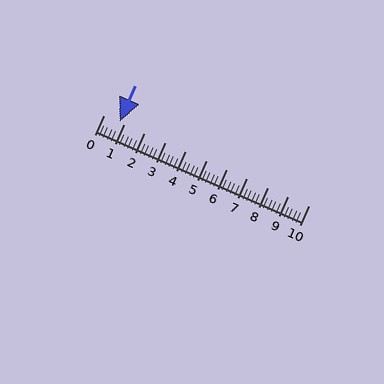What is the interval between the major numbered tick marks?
The major tick marks are spaced 1 units apart.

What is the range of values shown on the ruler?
The ruler shows values from 0 to 10.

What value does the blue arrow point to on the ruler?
The blue arrow points to approximately 0.8.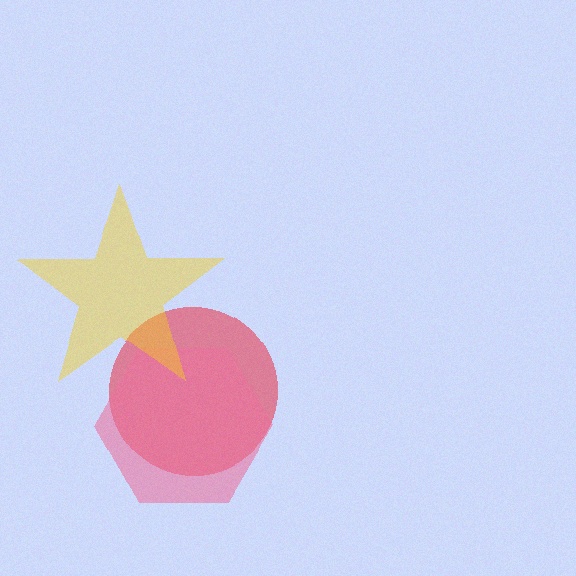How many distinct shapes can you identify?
There are 3 distinct shapes: a red circle, a pink hexagon, a yellow star.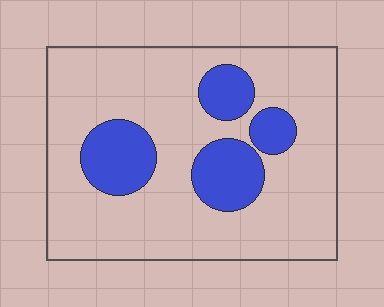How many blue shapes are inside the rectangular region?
4.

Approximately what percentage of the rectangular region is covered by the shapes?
Approximately 20%.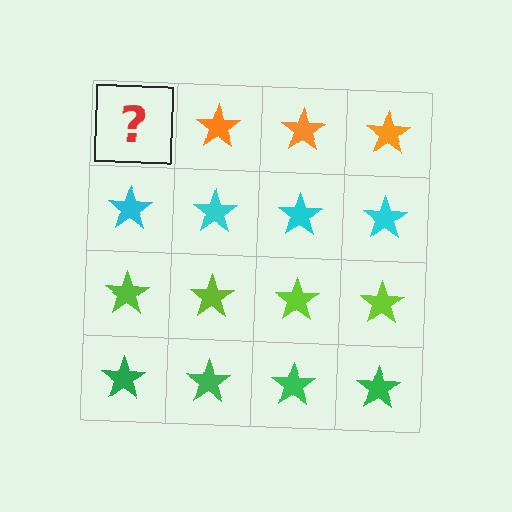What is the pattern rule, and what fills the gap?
The rule is that each row has a consistent color. The gap should be filled with an orange star.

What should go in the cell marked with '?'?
The missing cell should contain an orange star.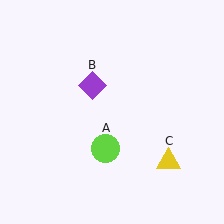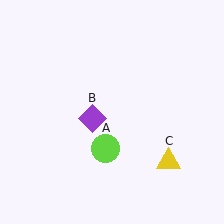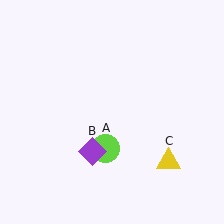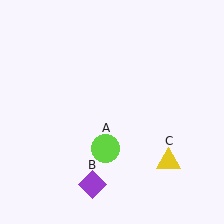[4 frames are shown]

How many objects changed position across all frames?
1 object changed position: purple diamond (object B).